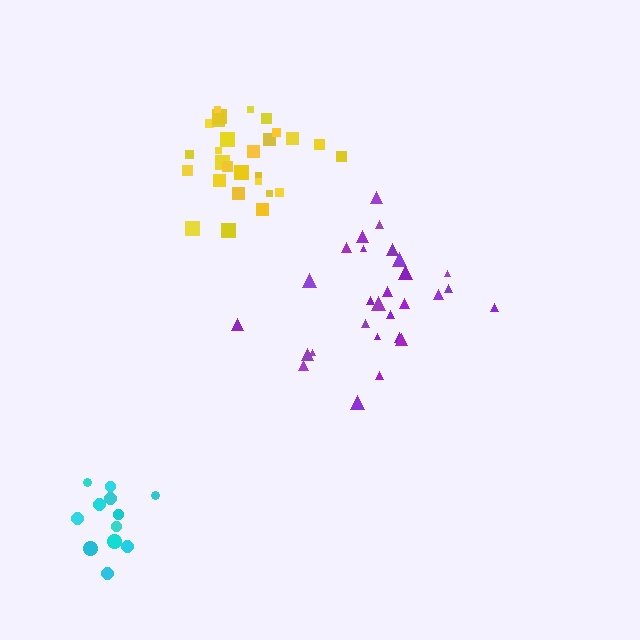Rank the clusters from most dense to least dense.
yellow, cyan, purple.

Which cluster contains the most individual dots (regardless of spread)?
Purple (29).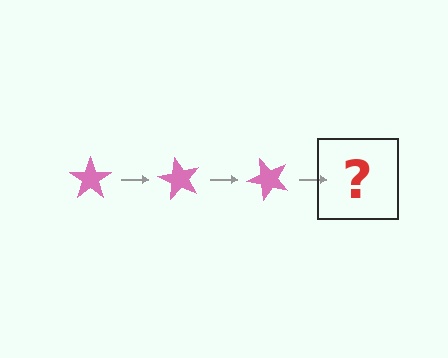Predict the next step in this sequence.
The next step is a pink star rotated 180 degrees.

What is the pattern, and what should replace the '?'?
The pattern is that the star rotates 60 degrees each step. The '?' should be a pink star rotated 180 degrees.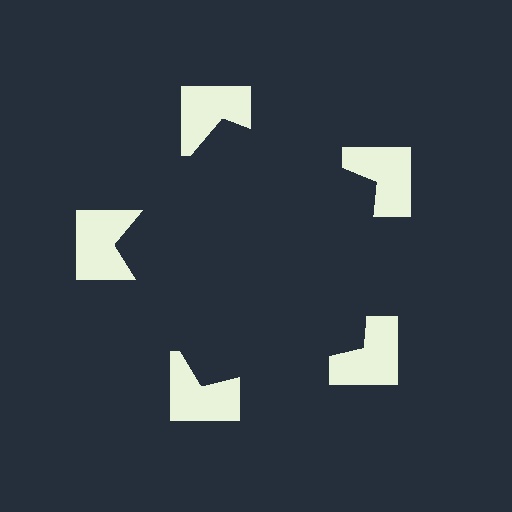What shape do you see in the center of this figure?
An illusory pentagon — its edges are inferred from the aligned wedge cuts in the notched squares, not physically drawn.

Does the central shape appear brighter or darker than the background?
It typically appears slightly darker than the background, even though no actual brightness change is drawn.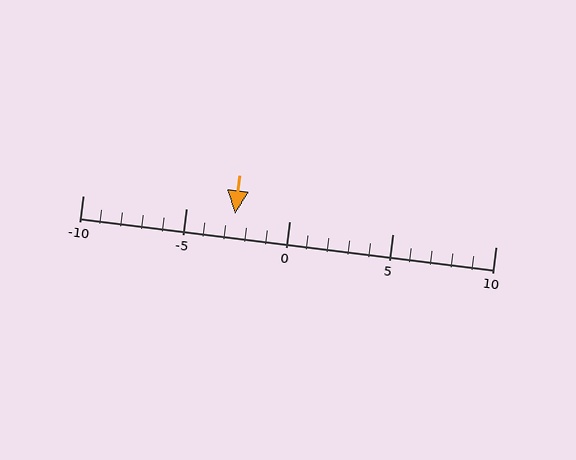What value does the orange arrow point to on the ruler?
The orange arrow points to approximately -3.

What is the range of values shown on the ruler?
The ruler shows values from -10 to 10.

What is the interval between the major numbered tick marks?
The major tick marks are spaced 5 units apart.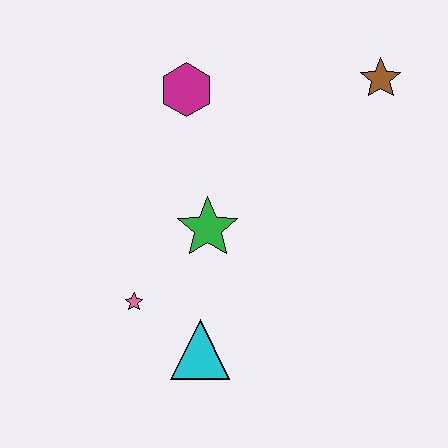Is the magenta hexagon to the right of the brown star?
No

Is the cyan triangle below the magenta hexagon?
Yes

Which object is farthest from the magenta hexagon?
The cyan triangle is farthest from the magenta hexagon.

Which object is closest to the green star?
The pink star is closest to the green star.